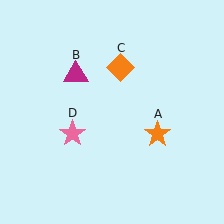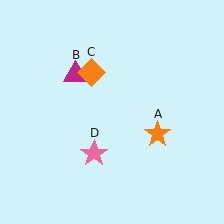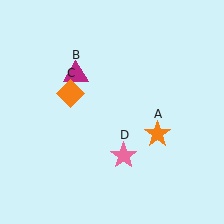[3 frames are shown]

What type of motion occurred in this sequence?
The orange diamond (object C), pink star (object D) rotated counterclockwise around the center of the scene.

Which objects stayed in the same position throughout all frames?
Orange star (object A) and magenta triangle (object B) remained stationary.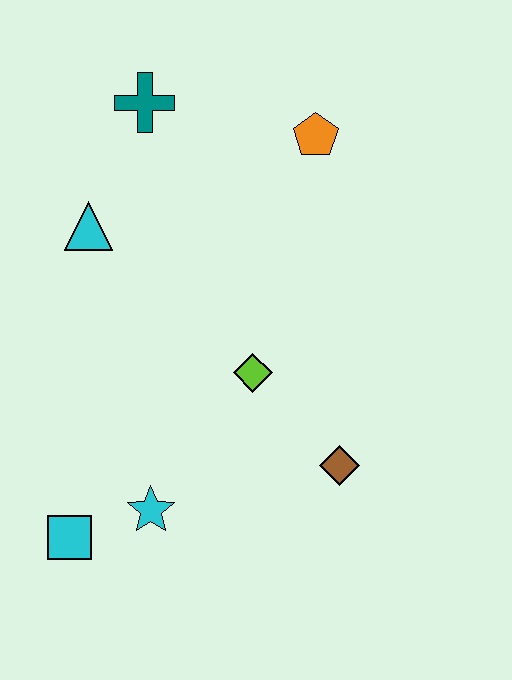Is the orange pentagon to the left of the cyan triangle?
No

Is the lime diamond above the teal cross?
No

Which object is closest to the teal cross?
The cyan triangle is closest to the teal cross.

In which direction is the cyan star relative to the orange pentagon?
The cyan star is below the orange pentagon.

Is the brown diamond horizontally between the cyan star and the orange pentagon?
No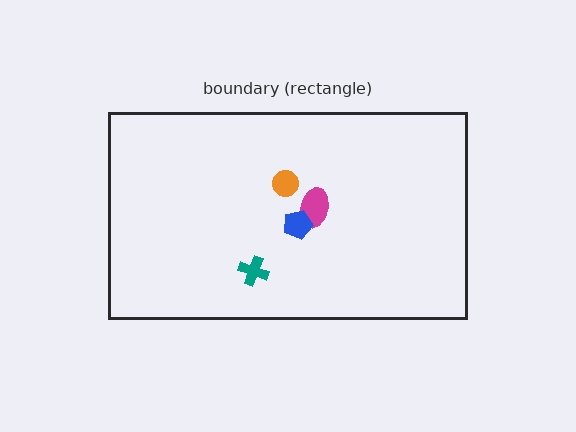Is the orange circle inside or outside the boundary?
Inside.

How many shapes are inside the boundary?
4 inside, 0 outside.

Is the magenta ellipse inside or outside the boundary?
Inside.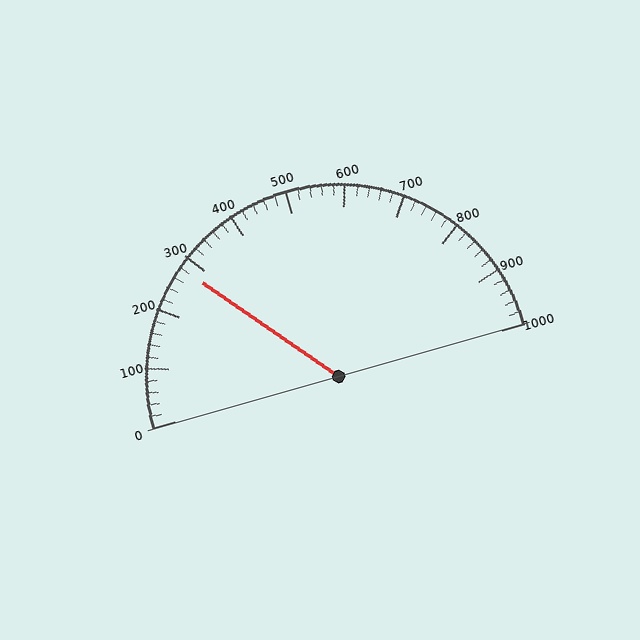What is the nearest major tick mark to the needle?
The nearest major tick mark is 300.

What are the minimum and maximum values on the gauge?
The gauge ranges from 0 to 1000.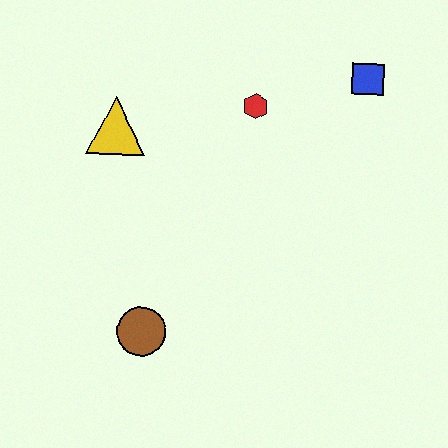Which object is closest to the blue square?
The red hexagon is closest to the blue square.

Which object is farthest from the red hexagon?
The brown circle is farthest from the red hexagon.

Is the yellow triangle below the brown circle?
No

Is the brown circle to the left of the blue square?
Yes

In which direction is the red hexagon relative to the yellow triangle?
The red hexagon is to the right of the yellow triangle.